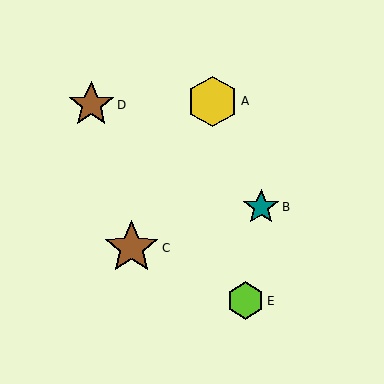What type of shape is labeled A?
Shape A is a yellow hexagon.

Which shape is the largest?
The brown star (labeled C) is the largest.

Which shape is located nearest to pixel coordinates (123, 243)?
The brown star (labeled C) at (131, 248) is nearest to that location.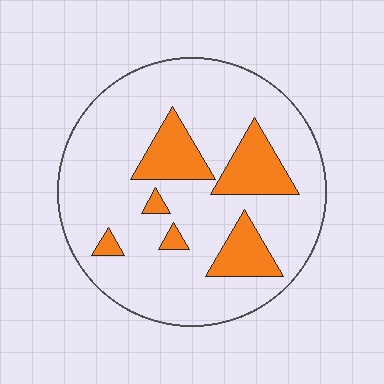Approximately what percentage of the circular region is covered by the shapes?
Approximately 20%.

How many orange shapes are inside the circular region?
6.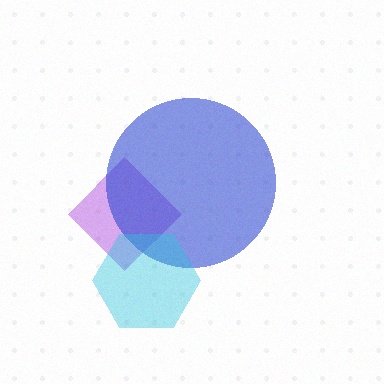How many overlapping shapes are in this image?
There are 3 overlapping shapes in the image.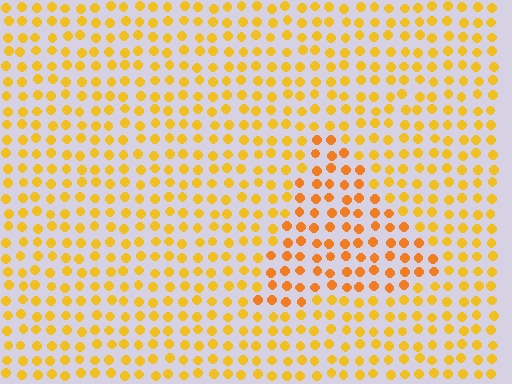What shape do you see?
I see a triangle.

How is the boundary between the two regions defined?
The boundary is defined purely by a slight shift in hue (about 20 degrees). Spacing, size, and orientation are identical on both sides.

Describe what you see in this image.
The image is filled with small yellow elements in a uniform arrangement. A triangle-shaped region is visible where the elements are tinted to a slightly different hue, forming a subtle color boundary.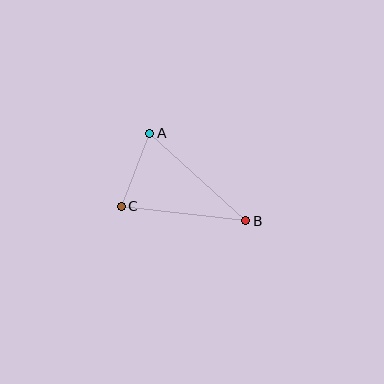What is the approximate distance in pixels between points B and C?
The distance between B and C is approximately 125 pixels.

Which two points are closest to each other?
Points A and C are closest to each other.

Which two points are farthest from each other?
Points A and B are farthest from each other.